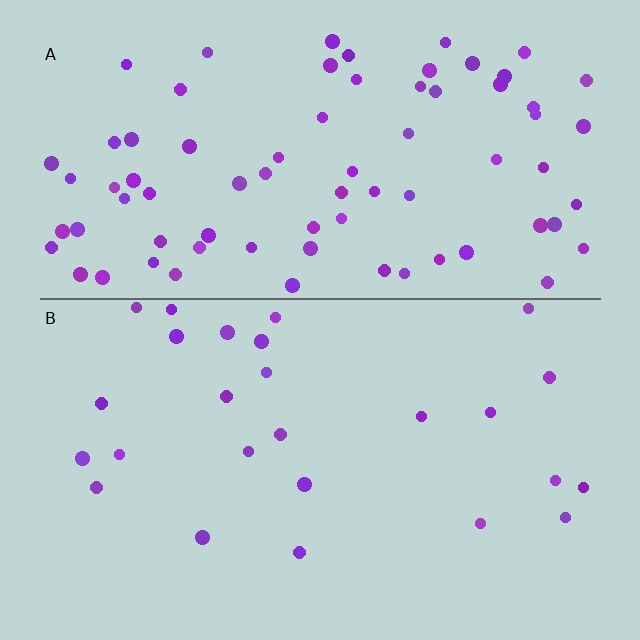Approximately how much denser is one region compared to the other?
Approximately 2.9× — region A over region B.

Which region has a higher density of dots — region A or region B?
A (the top).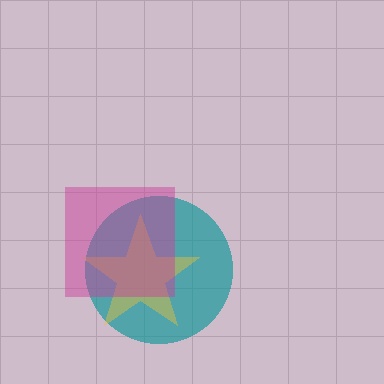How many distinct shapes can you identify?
There are 3 distinct shapes: a teal circle, a yellow star, a magenta square.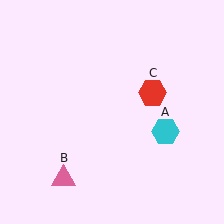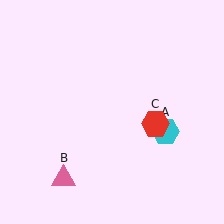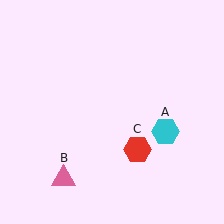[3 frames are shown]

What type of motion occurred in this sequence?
The red hexagon (object C) rotated clockwise around the center of the scene.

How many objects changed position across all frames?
1 object changed position: red hexagon (object C).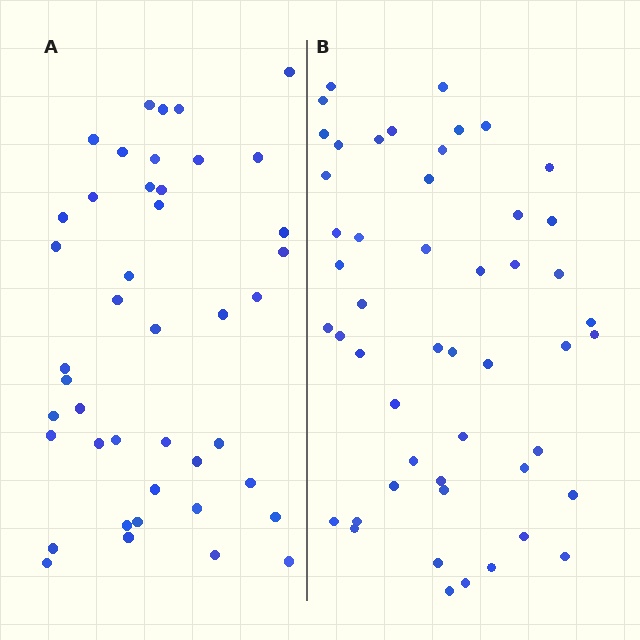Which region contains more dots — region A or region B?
Region B (the right region) has more dots.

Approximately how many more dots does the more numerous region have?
Region B has roughly 8 or so more dots than region A.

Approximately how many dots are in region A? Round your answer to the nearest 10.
About 40 dots. (The exact count is 43, which rounds to 40.)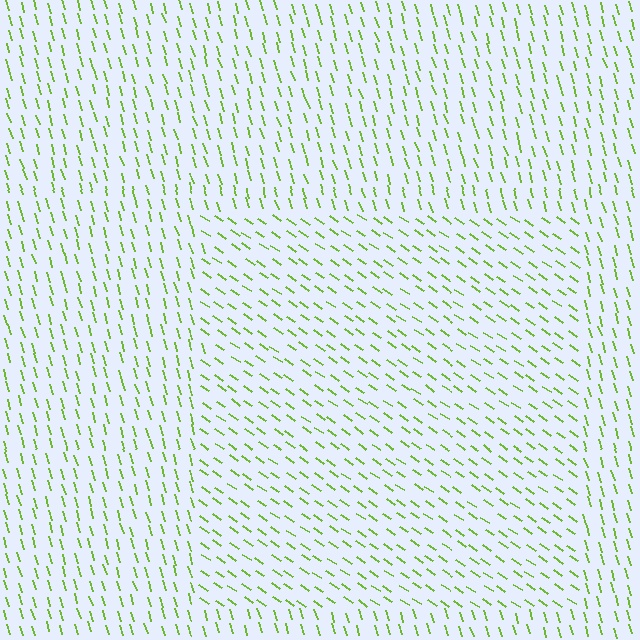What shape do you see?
I see a rectangle.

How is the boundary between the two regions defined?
The boundary is defined purely by a change in line orientation (approximately 39 degrees difference). All lines are the same color and thickness.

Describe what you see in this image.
The image is filled with small lime line segments. A rectangle region in the image has lines oriented differently from the surrounding lines, creating a visible texture boundary.